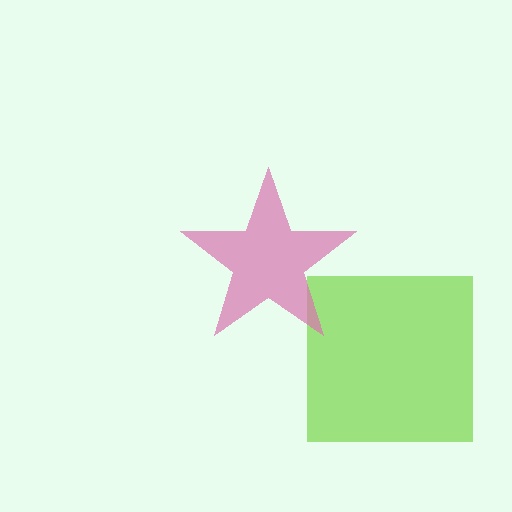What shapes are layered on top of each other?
The layered shapes are: a lime square, a pink star.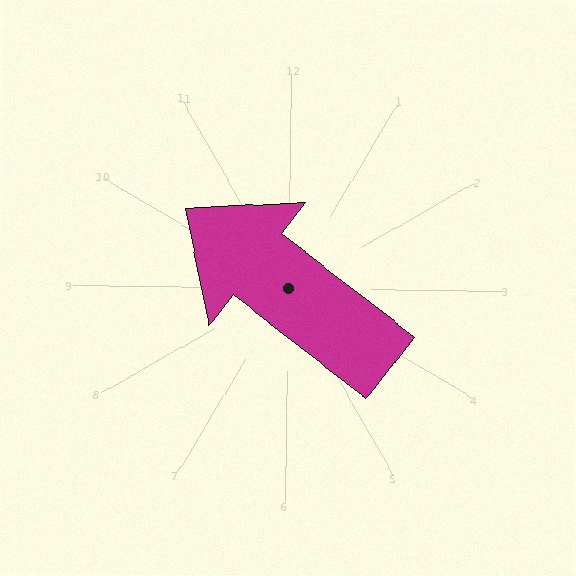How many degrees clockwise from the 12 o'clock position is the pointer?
Approximately 307 degrees.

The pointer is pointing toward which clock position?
Roughly 10 o'clock.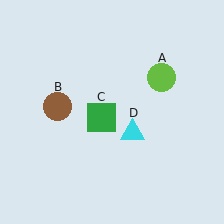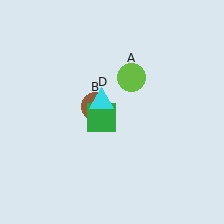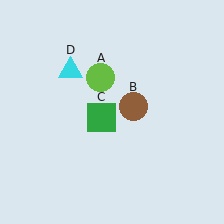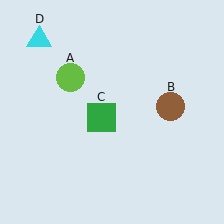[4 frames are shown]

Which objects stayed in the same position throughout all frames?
Green square (object C) remained stationary.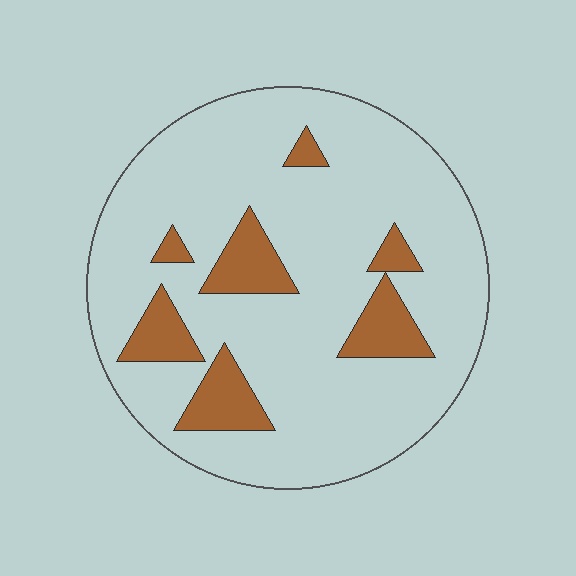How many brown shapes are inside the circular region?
7.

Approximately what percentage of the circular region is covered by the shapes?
Approximately 15%.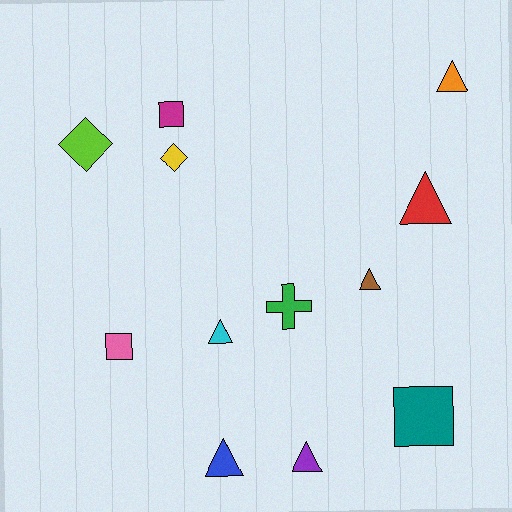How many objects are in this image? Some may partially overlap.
There are 12 objects.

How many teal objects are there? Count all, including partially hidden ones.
There is 1 teal object.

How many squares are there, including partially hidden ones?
There are 3 squares.